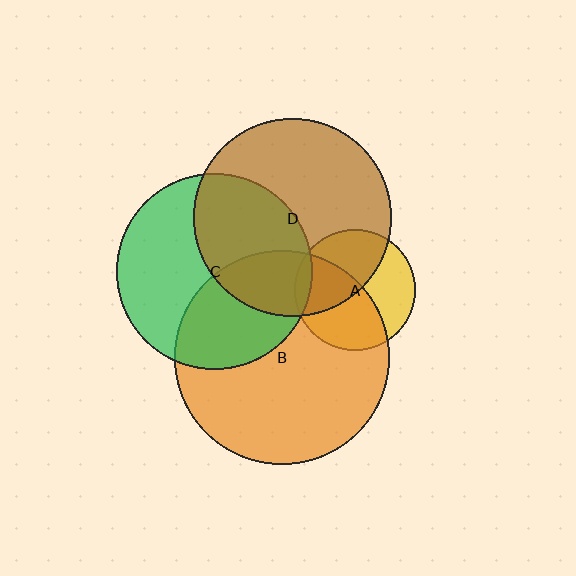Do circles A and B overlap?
Yes.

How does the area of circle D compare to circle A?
Approximately 2.7 times.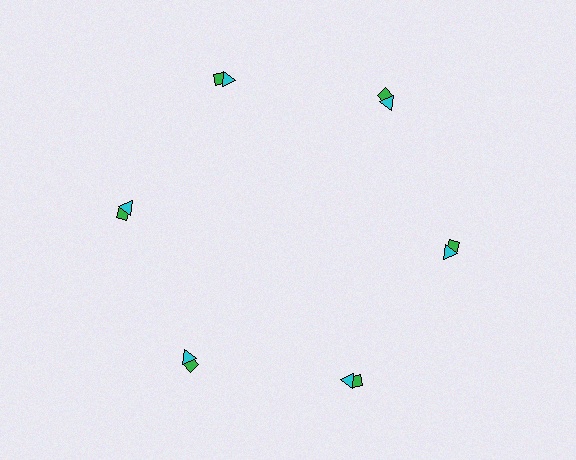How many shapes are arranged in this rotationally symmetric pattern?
There are 12 shapes, arranged in 6 groups of 2.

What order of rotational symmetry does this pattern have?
This pattern has 6-fold rotational symmetry.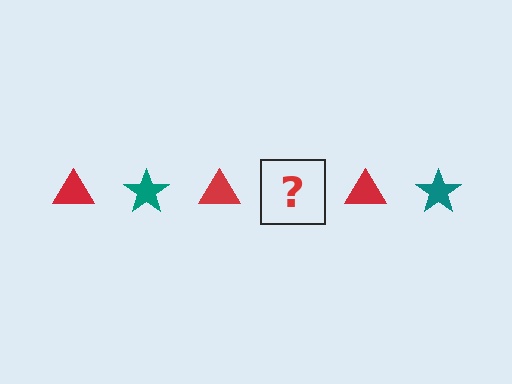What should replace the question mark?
The question mark should be replaced with a teal star.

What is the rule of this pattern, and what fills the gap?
The rule is that the pattern alternates between red triangle and teal star. The gap should be filled with a teal star.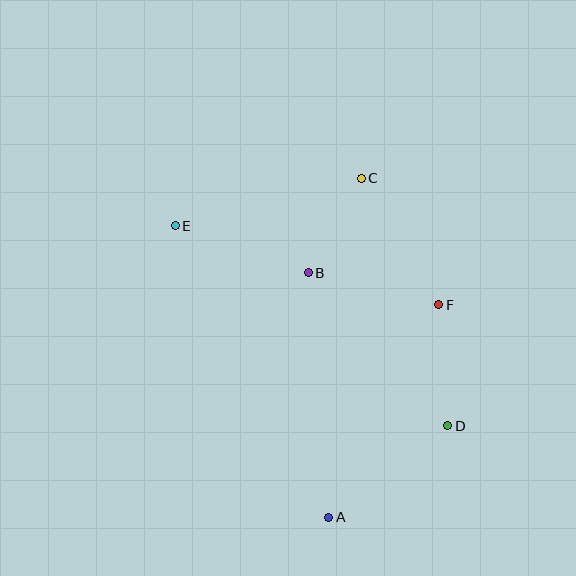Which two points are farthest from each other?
Points A and C are farthest from each other.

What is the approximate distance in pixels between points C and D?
The distance between C and D is approximately 262 pixels.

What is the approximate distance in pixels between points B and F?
The distance between B and F is approximately 134 pixels.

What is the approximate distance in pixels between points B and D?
The distance between B and D is approximately 207 pixels.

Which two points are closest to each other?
Points B and C are closest to each other.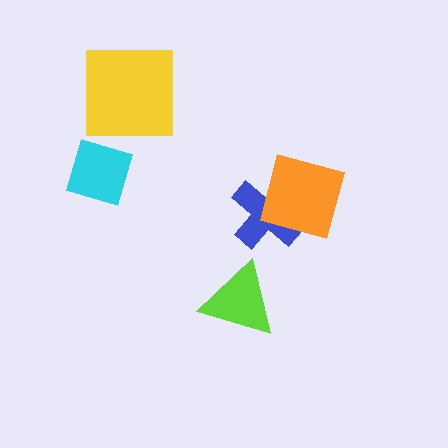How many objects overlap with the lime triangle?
0 objects overlap with the lime triangle.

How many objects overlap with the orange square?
1 object overlaps with the orange square.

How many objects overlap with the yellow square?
0 objects overlap with the yellow square.